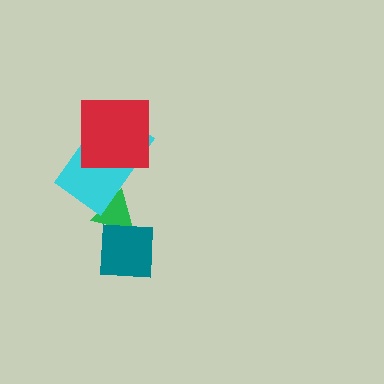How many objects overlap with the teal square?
1 object overlaps with the teal square.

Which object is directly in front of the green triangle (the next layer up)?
The teal square is directly in front of the green triangle.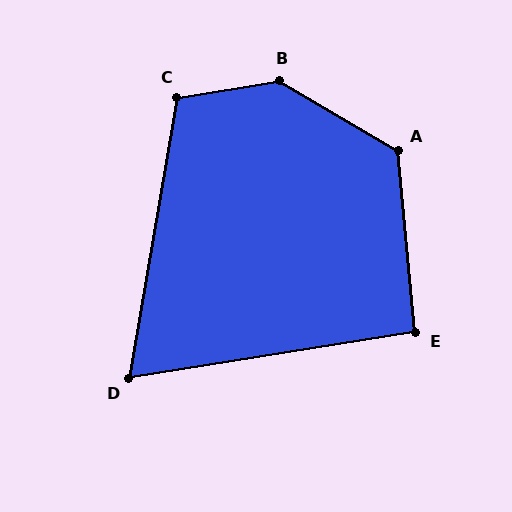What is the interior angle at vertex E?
Approximately 94 degrees (approximately right).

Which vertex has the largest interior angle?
B, at approximately 140 degrees.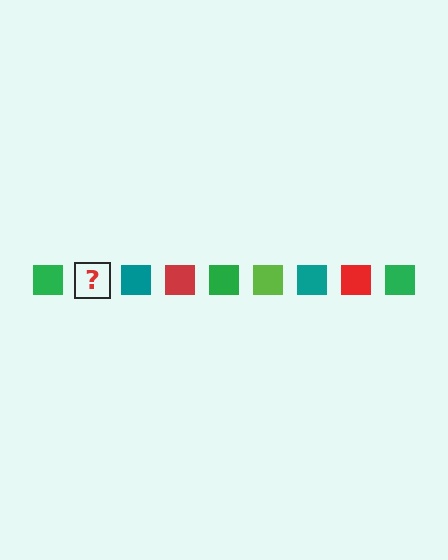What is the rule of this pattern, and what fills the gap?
The rule is that the pattern cycles through green, lime, teal, red squares. The gap should be filled with a lime square.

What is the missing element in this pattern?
The missing element is a lime square.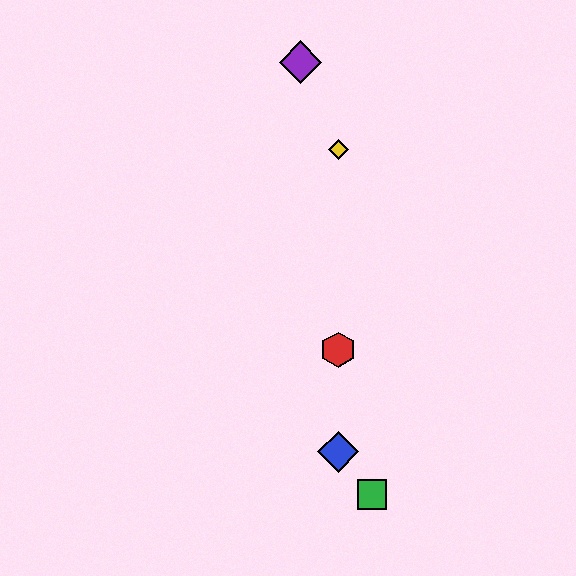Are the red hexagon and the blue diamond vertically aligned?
Yes, both are at x≈338.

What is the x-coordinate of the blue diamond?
The blue diamond is at x≈338.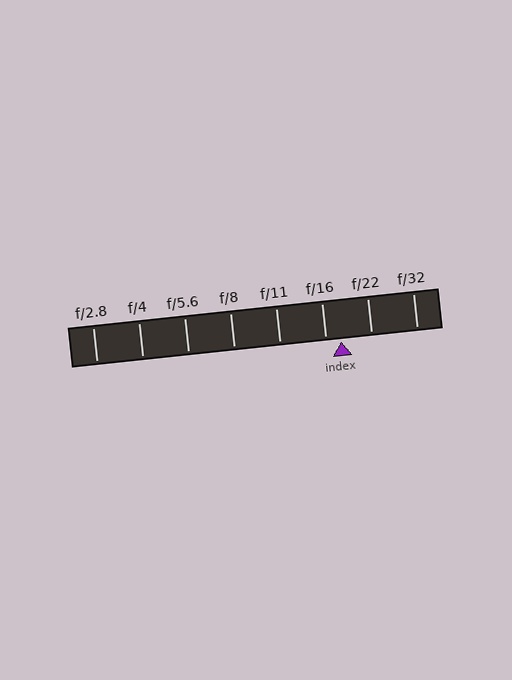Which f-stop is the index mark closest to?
The index mark is closest to f/16.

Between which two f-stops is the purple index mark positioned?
The index mark is between f/16 and f/22.